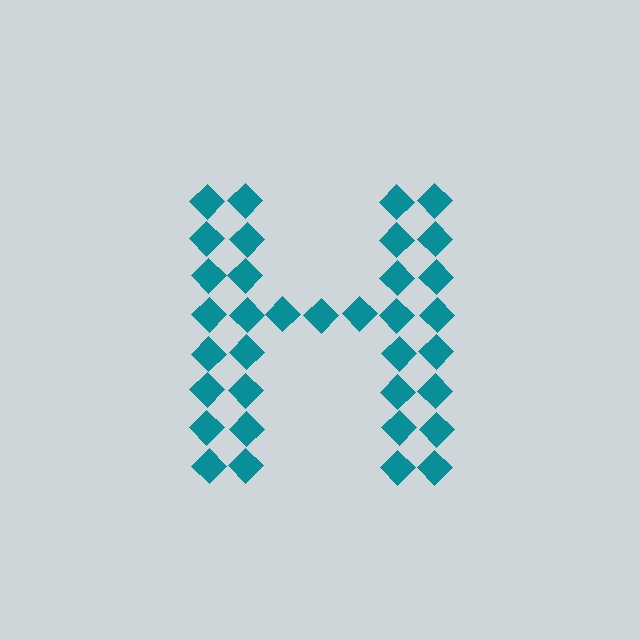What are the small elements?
The small elements are diamonds.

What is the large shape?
The large shape is the letter H.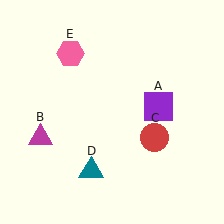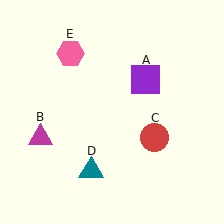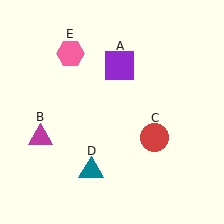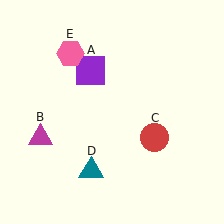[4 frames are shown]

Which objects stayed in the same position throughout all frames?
Magenta triangle (object B) and red circle (object C) and teal triangle (object D) and pink hexagon (object E) remained stationary.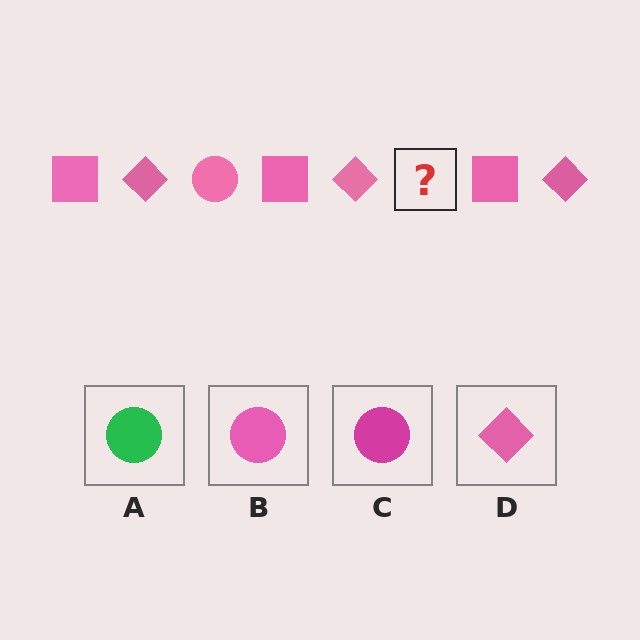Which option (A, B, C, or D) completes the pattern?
B.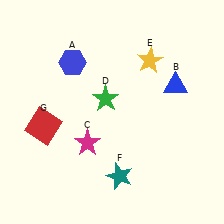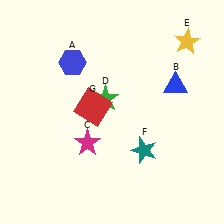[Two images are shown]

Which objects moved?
The objects that moved are: the yellow star (E), the teal star (F), the red square (G).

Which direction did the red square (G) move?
The red square (G) moved right.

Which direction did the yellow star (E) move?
The yellow star (E) moved right.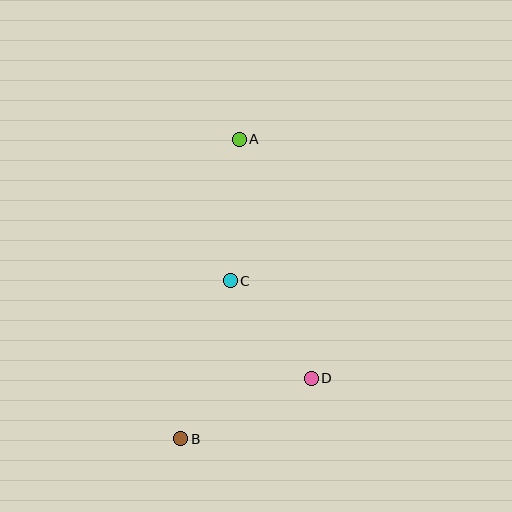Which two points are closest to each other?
Points C and D are closest to each other.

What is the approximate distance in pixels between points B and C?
The distance between B and C is approximately 166 pixels.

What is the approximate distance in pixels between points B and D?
The distance between B and D is approximately 144 pixels.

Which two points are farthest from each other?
Points A and B are farthest from each other.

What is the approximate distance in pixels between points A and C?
The distance between A and C is approximately 141 pixels.